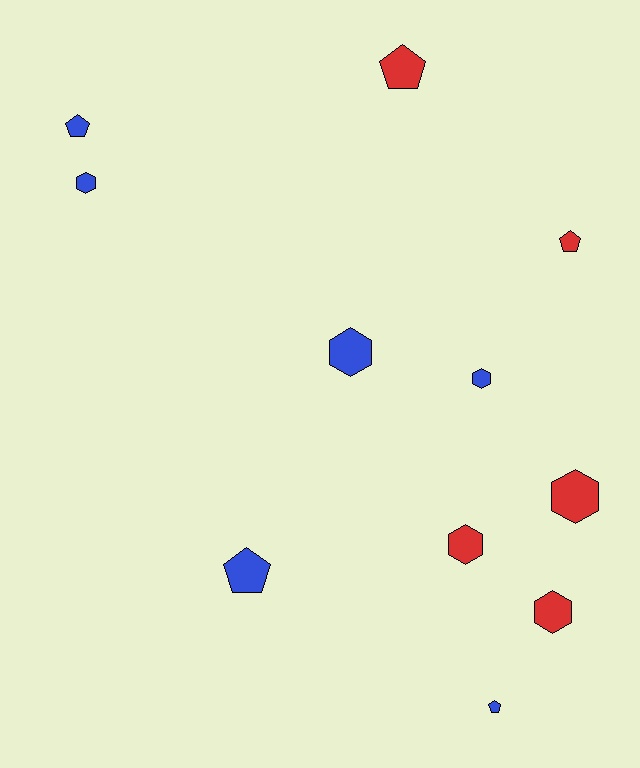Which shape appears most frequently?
Hexagon, with 6 objects.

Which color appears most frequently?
Blue, with 6 objects.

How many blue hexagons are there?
There are 3 blue hexagons.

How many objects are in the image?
There are 11 objects.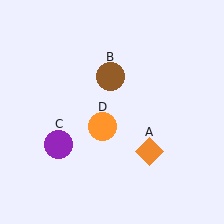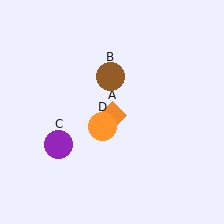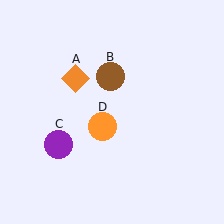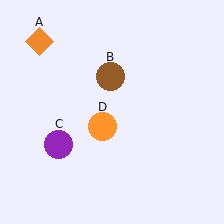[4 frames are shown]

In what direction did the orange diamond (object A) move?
The orange diamond (object A) moved up and to the left.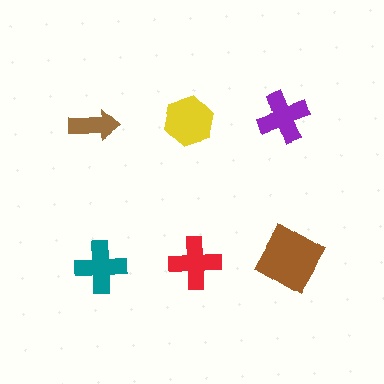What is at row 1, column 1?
A brown arrow.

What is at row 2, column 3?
A brown square.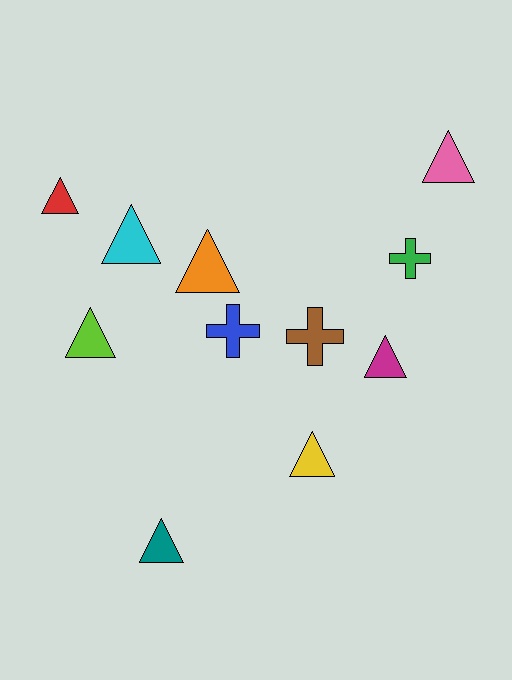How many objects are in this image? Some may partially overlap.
There are 11 objects.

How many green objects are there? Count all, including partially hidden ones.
There is 1 green object.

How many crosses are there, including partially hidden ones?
There are 3 crosses.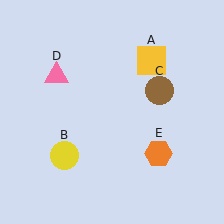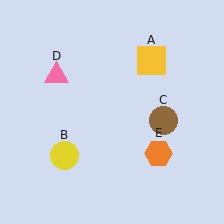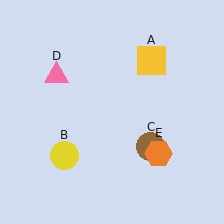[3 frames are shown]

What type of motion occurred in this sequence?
The brown circle (object C) rotated clockwise around the center of the scene.